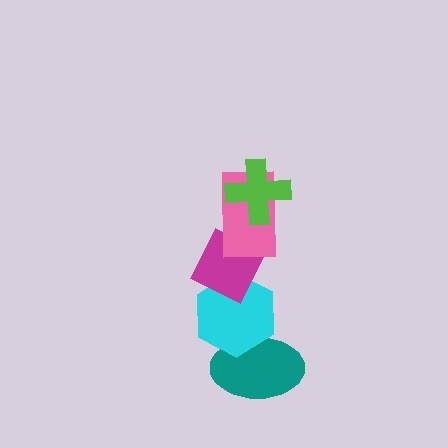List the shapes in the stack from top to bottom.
From top to bottom: the lime cross, the pink rectangle, the magenta diamond, the cyan hexagon, the teal ellipse.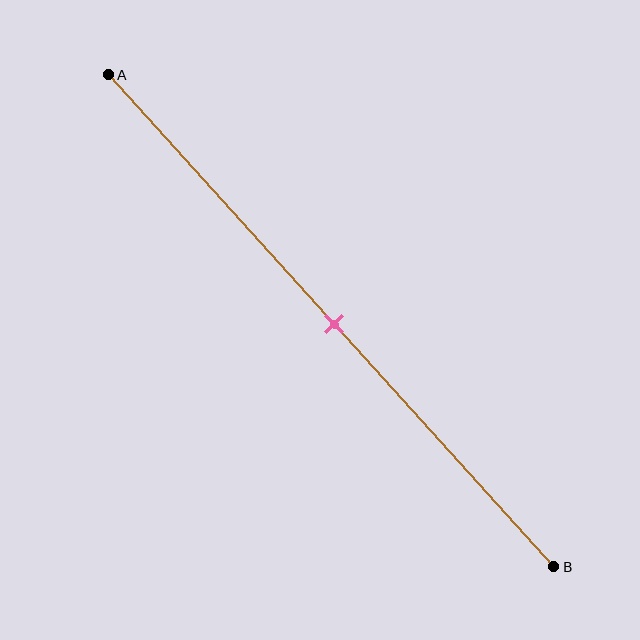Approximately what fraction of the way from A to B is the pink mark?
The pink mark is approximately 50% of the way from A to B.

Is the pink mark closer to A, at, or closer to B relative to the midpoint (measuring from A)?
The pink mark is approximately at the midpoint of segment AB.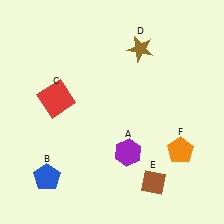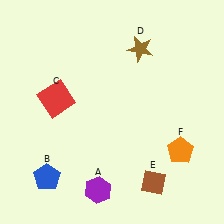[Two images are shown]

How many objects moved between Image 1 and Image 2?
1 object moved between the two images.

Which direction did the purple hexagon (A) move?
The purple hexagon (A) moved down.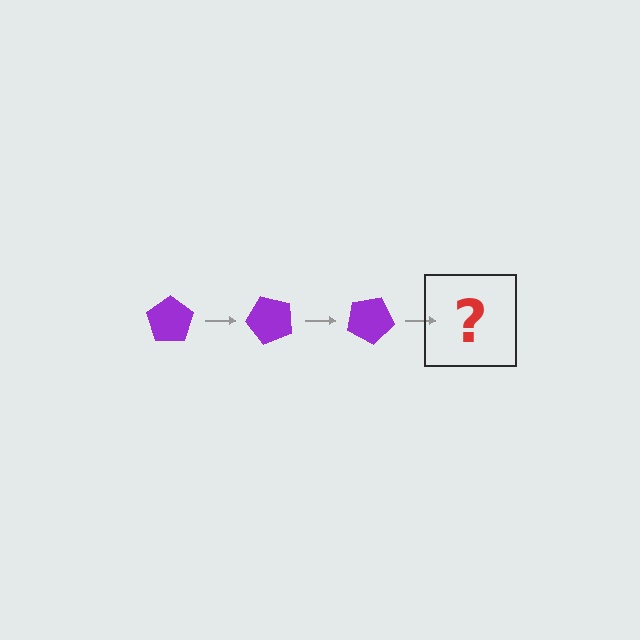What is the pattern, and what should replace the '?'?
The pattern is that the pentagon rotates 50 degrees each step. The '?' should be a purple pentagon rotated 150 degrees.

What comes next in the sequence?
The next element should be a purple pentagon rotated 150 degrees.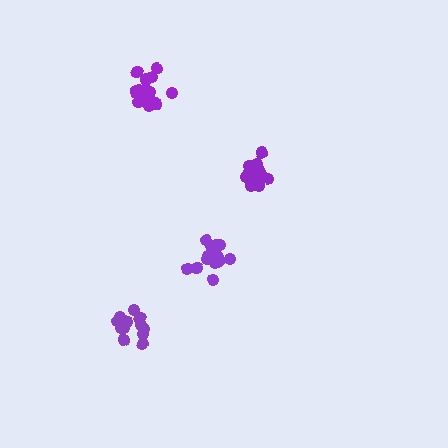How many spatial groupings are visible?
There are 4 spatial groupings.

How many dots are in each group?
Group 1: 14 dots, Group 2: 18 dots, Group 3: 17 dots, Group 4: 13 dots (62 total).